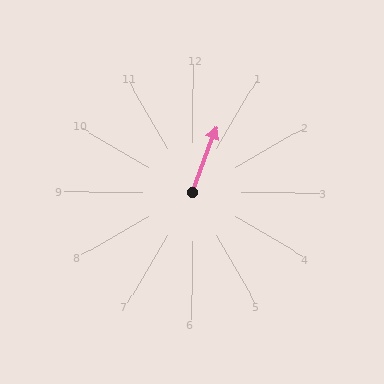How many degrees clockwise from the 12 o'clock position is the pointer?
Approximately 20 degrees.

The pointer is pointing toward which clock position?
Roughly 1 o'clock.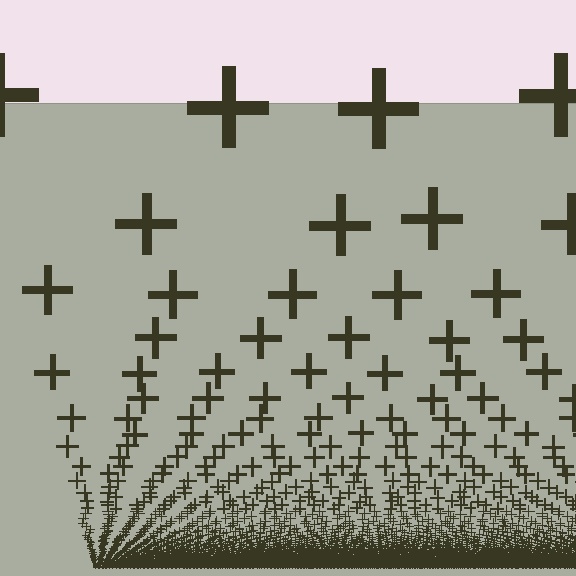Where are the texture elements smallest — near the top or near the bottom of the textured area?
Near the bottom.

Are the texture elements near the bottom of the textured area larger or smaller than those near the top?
Smaller. The gradient is inverted — elements near the bottom are smaller and denser.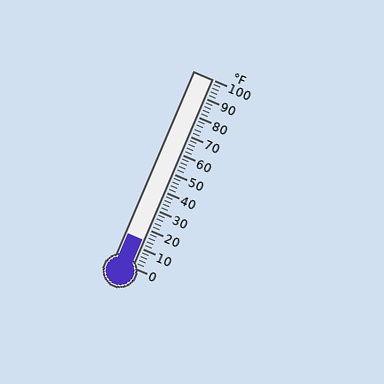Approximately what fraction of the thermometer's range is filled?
The thermometer is filled to approximately 15% of its range.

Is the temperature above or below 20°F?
The temperature is below 20°F.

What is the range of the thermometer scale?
The thermometer scale ranges from 0°F to 100°F.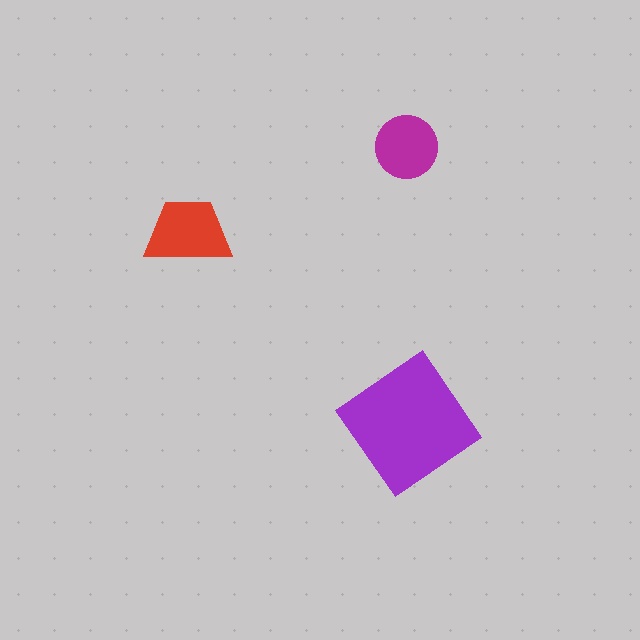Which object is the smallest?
The magenta circle.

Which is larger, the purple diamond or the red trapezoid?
The purple diamond.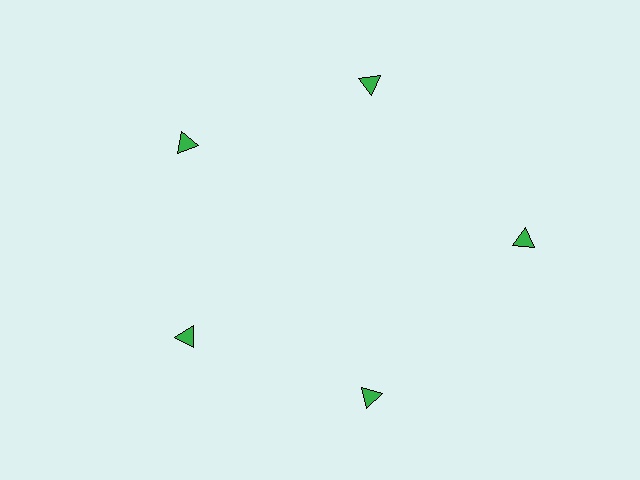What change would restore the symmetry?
The symmetry would be restored by moving it inward, back onto the ring so that all 5 triangles sit at equal angles and equal distance from the center.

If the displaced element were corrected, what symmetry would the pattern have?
It would have 5-fold rotational symmetry — the pattern would map onto itself every 72 degrees.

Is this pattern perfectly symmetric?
No. The 5 green triangles are arranged in a ring, but one element near the 3 o'clock position is pushed outward from the center, breaking the 5-fold rotational symmetry.